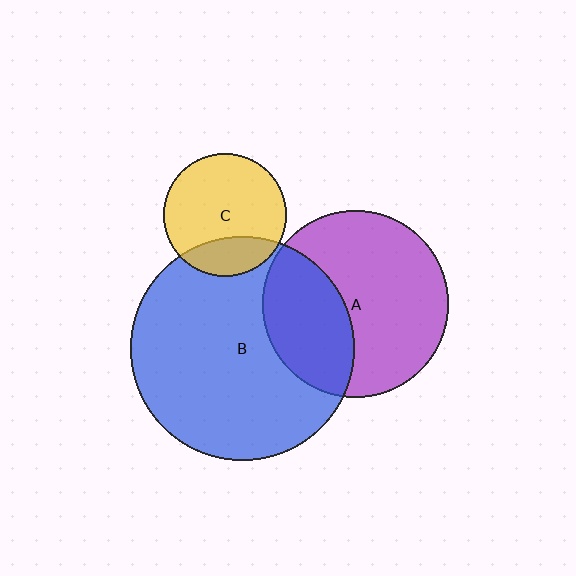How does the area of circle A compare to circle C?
Approximately 2.3 times.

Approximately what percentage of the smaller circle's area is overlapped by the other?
Approximately 35%.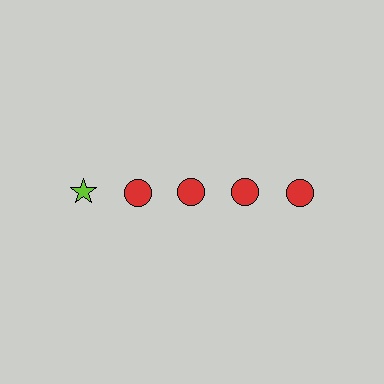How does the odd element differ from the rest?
It differs in both color (lime instead of red) and shape (star instead of circle).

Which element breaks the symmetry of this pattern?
The lime star in the top row, leftmost column breaks the symmetry. All other shapes are red circles.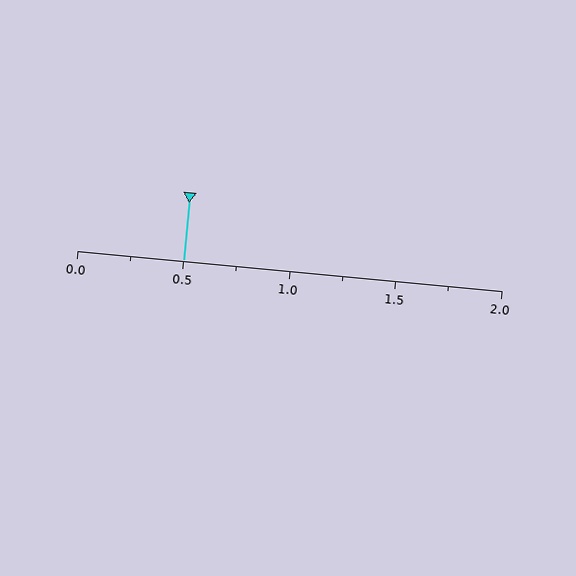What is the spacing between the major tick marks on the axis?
The major ticks are spaced 0.5 apart.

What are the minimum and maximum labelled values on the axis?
The axis runs from 0.0 to 2.0.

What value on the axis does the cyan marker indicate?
The marker indicates approximately 0.5.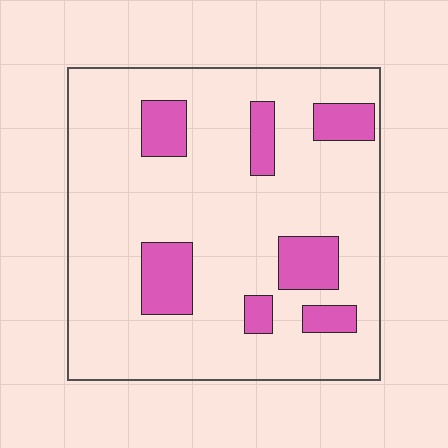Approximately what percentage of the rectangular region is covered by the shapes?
Approximately 15%.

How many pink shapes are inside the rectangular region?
7.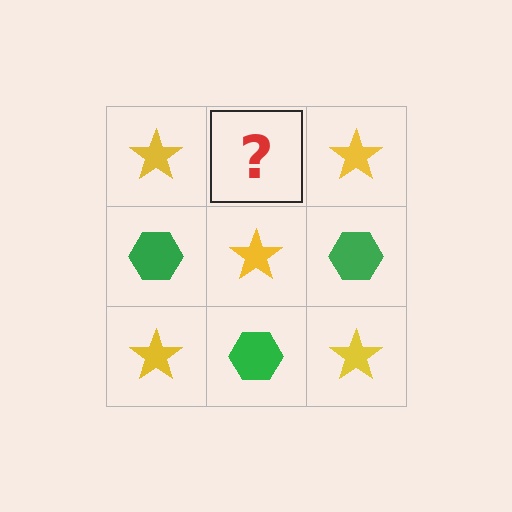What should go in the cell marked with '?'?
The missing cell should contain a green hexagon.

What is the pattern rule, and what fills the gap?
The rule is that it alternates yellow star and green hexagon in a checkerboard pattern. The gap should be filled with a green hexagon.